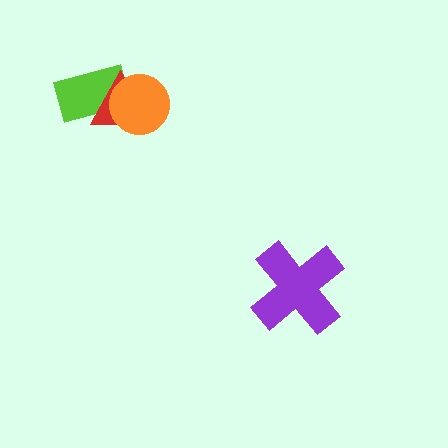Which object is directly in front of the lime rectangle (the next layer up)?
The red triangle is directly in front of the lime rectangle.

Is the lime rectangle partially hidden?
Yes, it is partially covered by another shape.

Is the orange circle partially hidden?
No, no other shape covers it.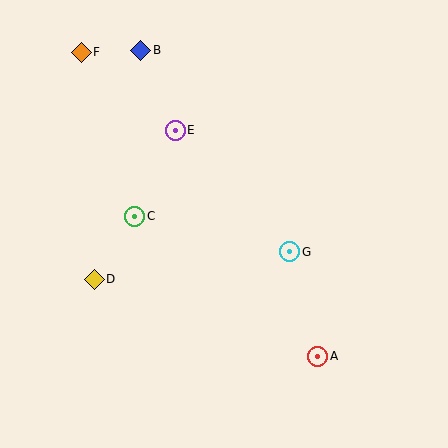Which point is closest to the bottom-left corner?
Point D is closest to the bottom-left corner.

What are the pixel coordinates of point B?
Point B is at (141, 50).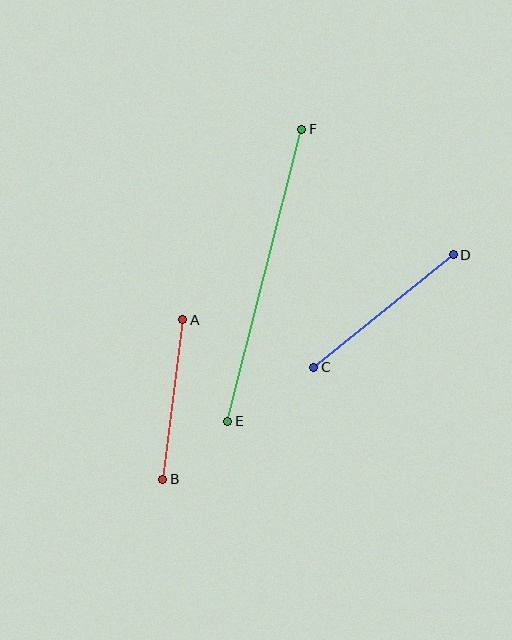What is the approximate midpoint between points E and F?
The midpoint is at approximately (265, 275) pixels.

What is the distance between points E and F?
The distance is approximately 301 pixels.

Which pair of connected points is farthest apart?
Points E and F are farthest apart.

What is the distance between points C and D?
The distance is approximately 179 pixels.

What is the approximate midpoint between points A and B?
The midpoint is at approximately (173, 400) pixels.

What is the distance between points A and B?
The distance is approximately 161 pixels.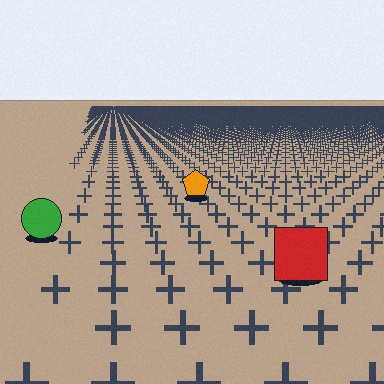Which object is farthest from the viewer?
The orange pentagon is farthest from the viewer. It appears smaller and the ground texture around it is denser.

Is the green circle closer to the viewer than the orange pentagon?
Yes. The green circle is closer — you can tell from the texture gradient: the ground texture is coarser near it.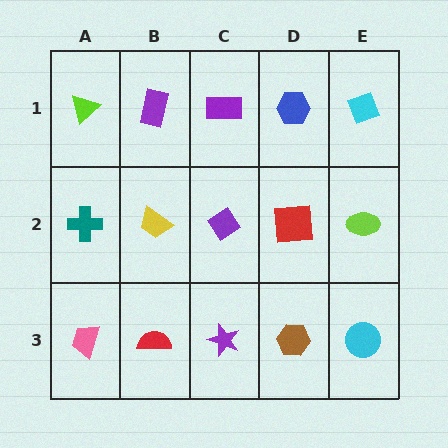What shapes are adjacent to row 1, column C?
A purple diamond (row 2, column C), a purple rectangle (row 1, column B), a blue hexagon (row 1, column D).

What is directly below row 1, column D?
A red square.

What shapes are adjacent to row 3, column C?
A purple diamond (row 2, column C), a red semicircle (row 3, column B), a brown hexagon (row 3, column D).